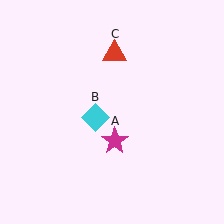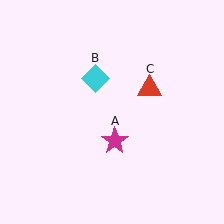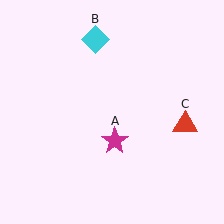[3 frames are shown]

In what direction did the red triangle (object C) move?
The red triangle (object C) moved down and to the right.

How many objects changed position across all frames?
2 objects changed position: cyan diamond (object B), red triangle (object C).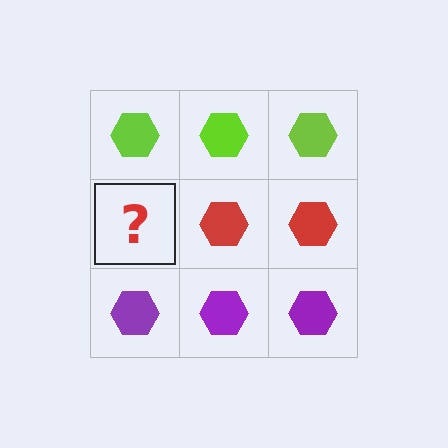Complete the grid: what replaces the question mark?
The question mark should be replaced with a red hexagon.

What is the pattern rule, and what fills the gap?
The rule is that each row has a consistent color. The gap should be filled with a red hexagon.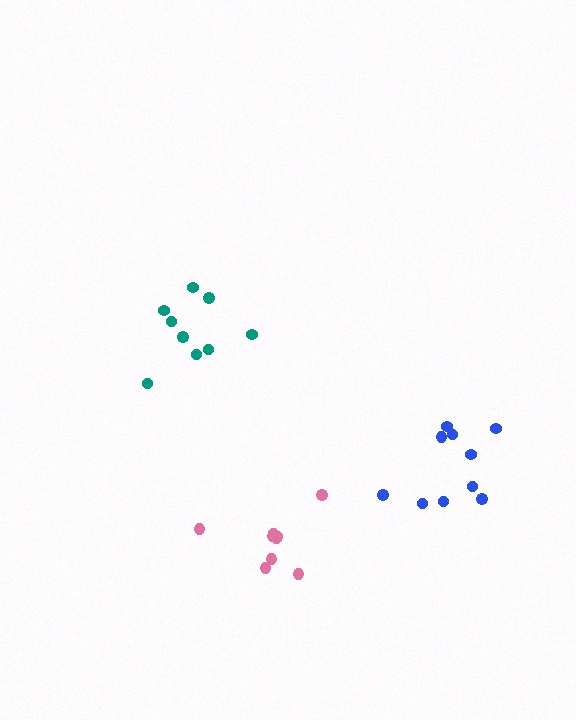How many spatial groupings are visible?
There are 3 spatial groupings.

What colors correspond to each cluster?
The clusters are colored: teal, pink, blue.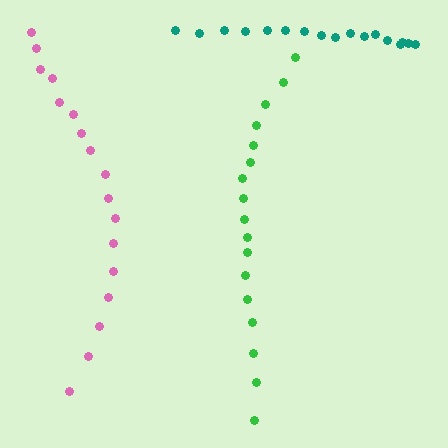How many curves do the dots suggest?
There are 3 distinct paths.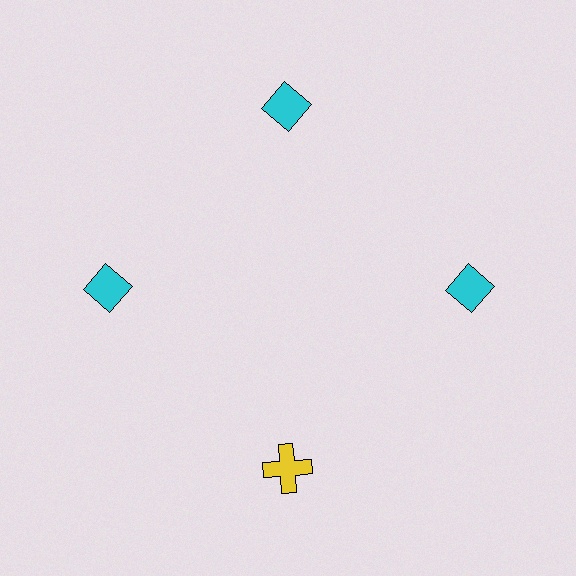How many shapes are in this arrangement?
There are 4 shapes arranged in a ring pattern.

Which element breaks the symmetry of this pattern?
The yellow cross at roughly the 6 o'clock position breaks the symmetry. All other shapes are cyan diamonds.